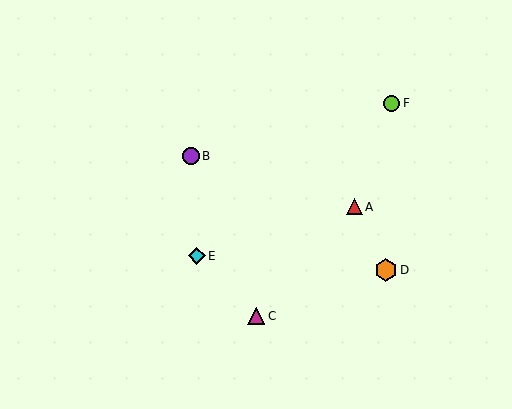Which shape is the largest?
The orange hexagon (labeled D) is the largest.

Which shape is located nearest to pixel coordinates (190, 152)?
The purple circle (labeled B) at (191, 156) is nearest to that location.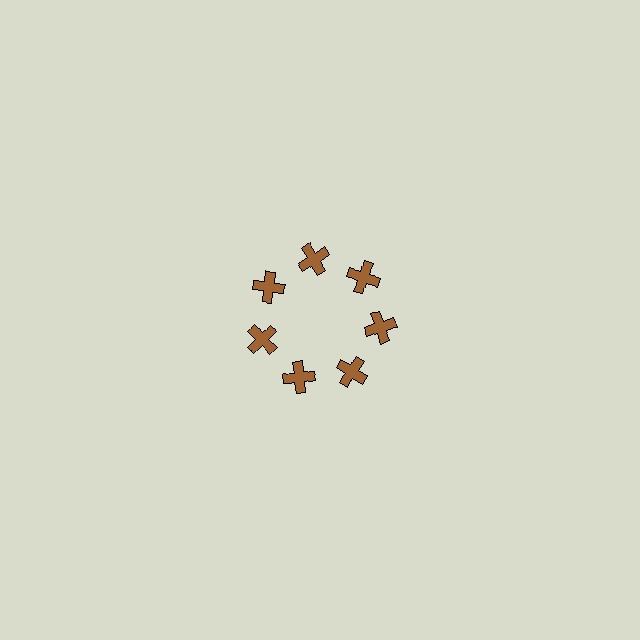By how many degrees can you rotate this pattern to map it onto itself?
The pattern maps onto itself every 51 degrees of rotation.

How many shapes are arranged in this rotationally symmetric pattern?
There are 7 shapes, arranged in 7 groups of 1.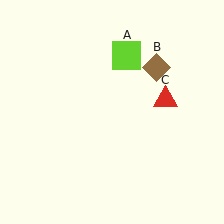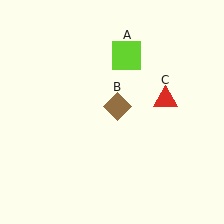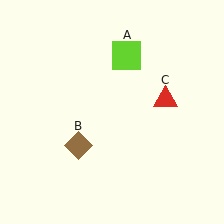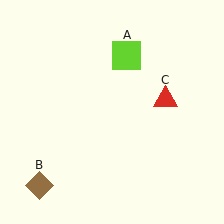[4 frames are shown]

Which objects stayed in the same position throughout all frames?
Lime square (object A) and red triangle (object C) remained stationary.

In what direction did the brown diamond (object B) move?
The brown diamond (object B) moved down and to the left.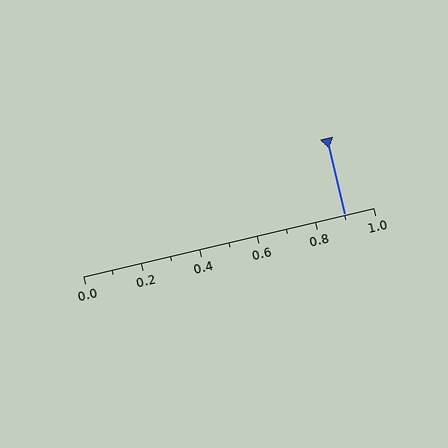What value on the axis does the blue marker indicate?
The marker indicates approximately 0.9.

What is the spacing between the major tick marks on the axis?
The major ticks are spaced 0.2 apart.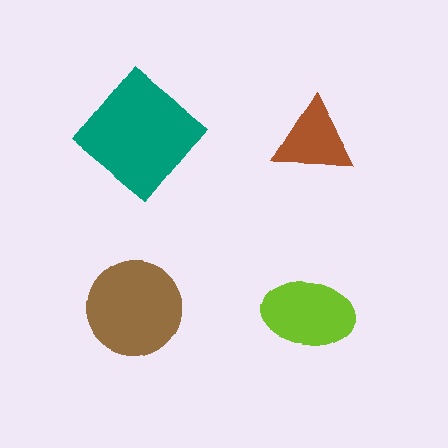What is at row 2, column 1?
A brown circle.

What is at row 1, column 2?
A brown triangle.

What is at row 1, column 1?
A teal diamond.